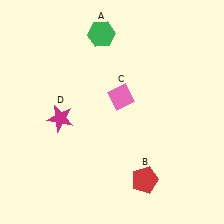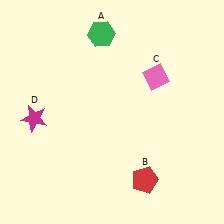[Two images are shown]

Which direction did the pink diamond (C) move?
The pink diamond (C) moved right.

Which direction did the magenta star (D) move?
The magenta star (D) moved left.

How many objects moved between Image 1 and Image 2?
2 objects moved between the two images.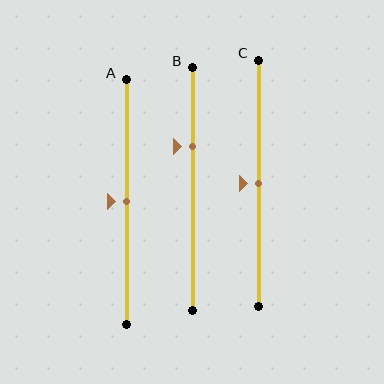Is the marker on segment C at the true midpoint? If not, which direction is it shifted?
Yes, the marker on segment C is at the true midpoint.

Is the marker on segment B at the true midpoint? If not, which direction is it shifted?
No, the marker on segment B is shifted upward by about 17% of the segment length.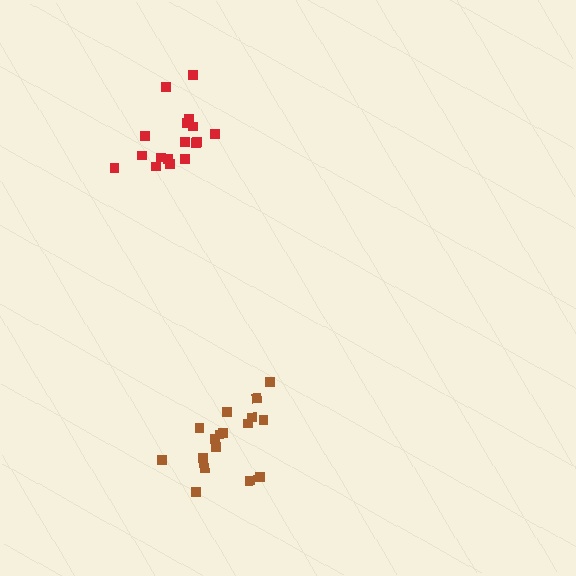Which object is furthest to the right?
The brown cluster is rightmost.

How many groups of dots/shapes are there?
There are 2 groups.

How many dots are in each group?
Group 1: 17 dots, Group 2: 17 dots (34 total).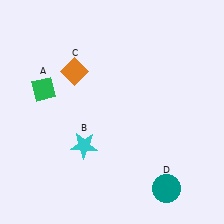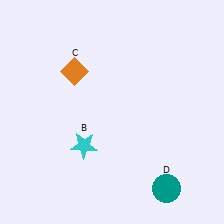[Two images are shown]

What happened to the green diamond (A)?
The green diamond (A) was removed in Image 2. It was in the top-left area of Image 1.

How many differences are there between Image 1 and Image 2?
There is 1 difference between the two images.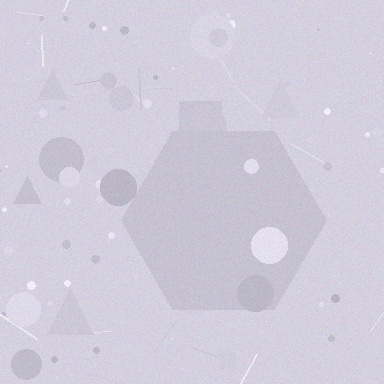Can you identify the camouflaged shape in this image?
The camouflaged shape is a hexagon.